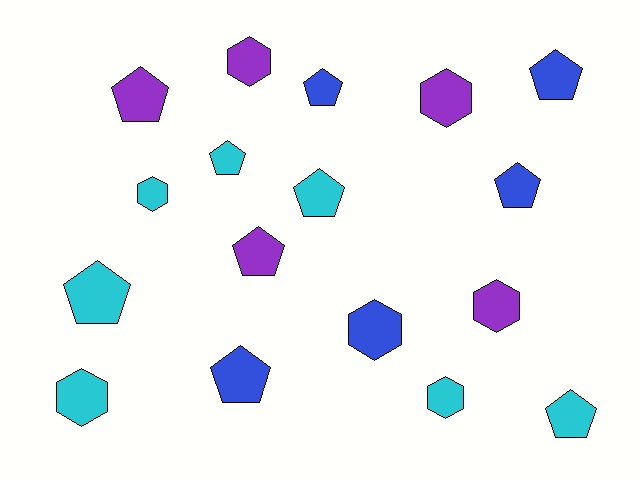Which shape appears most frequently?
Pentagon, with 10 objects.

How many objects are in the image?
There are 17 objects.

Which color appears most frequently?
Cyan, with 7 objects.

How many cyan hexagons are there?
There are 3 cyan hexagons.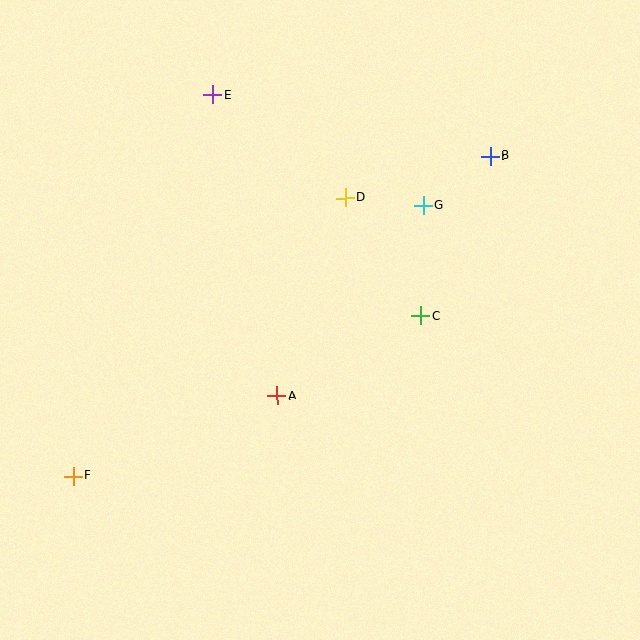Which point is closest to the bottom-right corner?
Point C is closest to the bottom-right corner.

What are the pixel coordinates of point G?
Point G is at (423, 206).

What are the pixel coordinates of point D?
Point D is at (345, 198).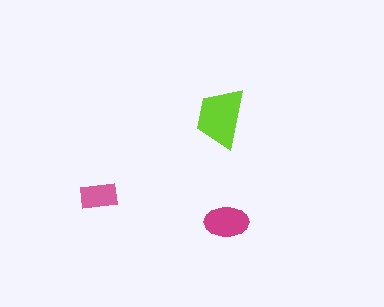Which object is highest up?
The lime trapezoid is topmost.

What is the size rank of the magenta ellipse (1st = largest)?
2nd.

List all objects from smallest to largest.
The pink rectangle, the magenta ellipse, the lime trapezoid.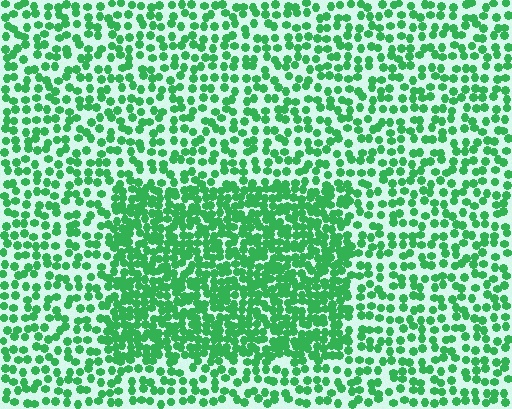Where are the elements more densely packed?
The elements are more densely packed inside the rectangle boundary.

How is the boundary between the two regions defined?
The boundary is defined by a change in element density (approximately 2.0x ratio). All elements are the same color, size, and shape.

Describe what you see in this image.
The image contains small green elements arranged at two different densities. A rectangle-shaped region is visible where the elements are more densely packed than the surrounding area.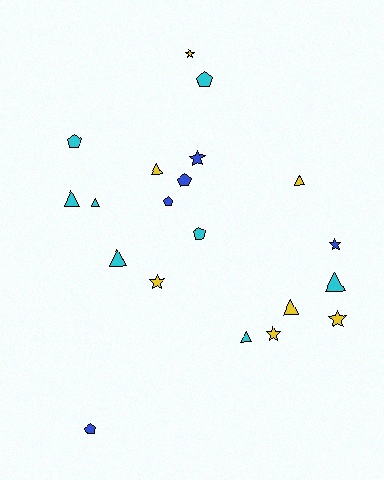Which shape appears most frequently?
Triangle, with 8 objects.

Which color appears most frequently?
Cyan, with 8 objects.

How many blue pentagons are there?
There are 3 blue pentagons.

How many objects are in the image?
There are 20 objects.